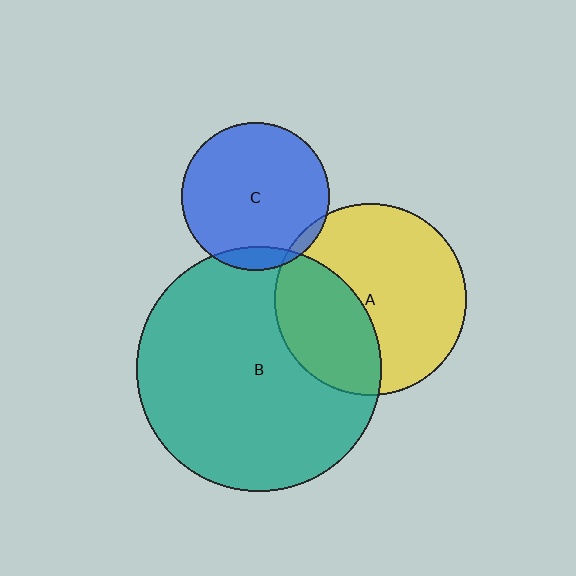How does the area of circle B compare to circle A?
Approximately 1.6 times.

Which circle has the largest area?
Circle B (teal).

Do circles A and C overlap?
Yes.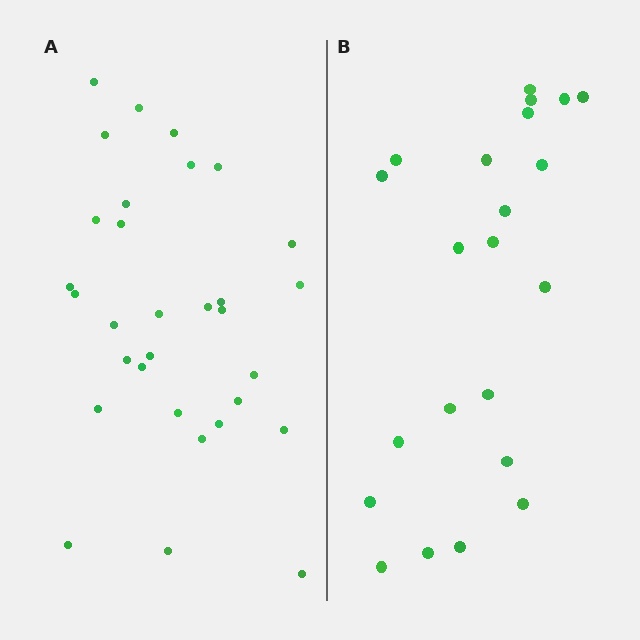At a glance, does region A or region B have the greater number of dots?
Region A (the left region) has more dots.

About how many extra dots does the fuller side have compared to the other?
Region A has roughly 8 or so more dots than region B.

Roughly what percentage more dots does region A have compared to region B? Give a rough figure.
About 40% more.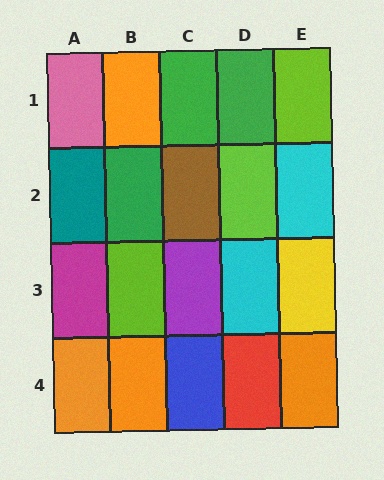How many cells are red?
1 cell is red.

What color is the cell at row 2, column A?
Teal.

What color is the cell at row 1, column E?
Lime.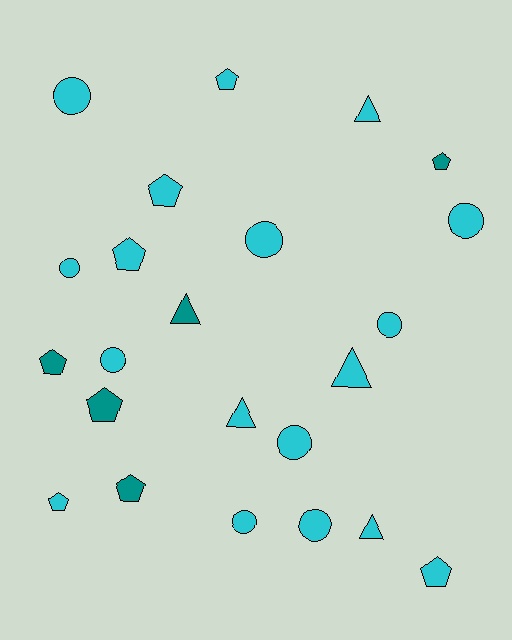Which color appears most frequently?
Cyan, with 18 objects.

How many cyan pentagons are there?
There are 5 cyan pentagons.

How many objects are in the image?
There are 23 objects.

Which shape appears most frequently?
Pentagon, with 9 objects.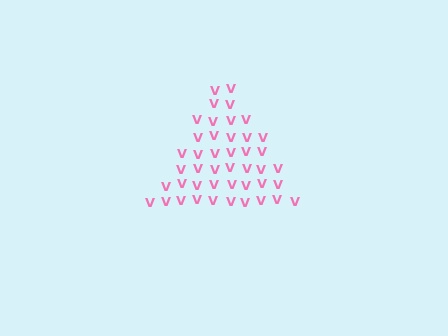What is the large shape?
The large shape is a triangle.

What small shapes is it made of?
It is made of small letter V's.